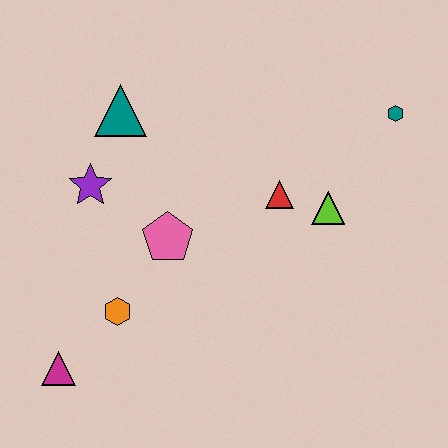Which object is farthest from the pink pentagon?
The teal hexagon is farthest from the pink pentagon.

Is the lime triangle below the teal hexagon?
Yes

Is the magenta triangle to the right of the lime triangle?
No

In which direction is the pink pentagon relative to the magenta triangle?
The pink pentagon is above the magenta triangle.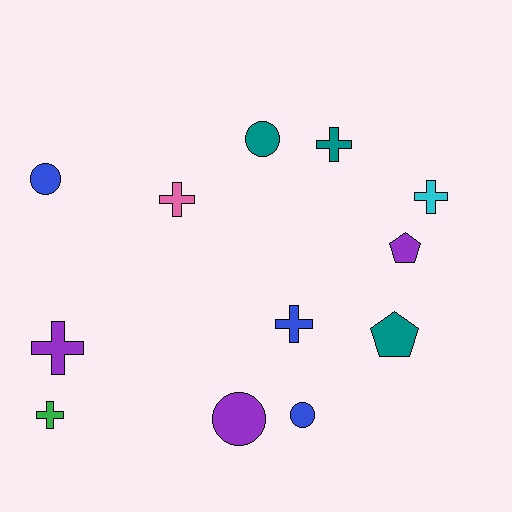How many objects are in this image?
There are 12 objects.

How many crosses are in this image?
There are 6 crosses.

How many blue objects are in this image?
There are 3 blue objects.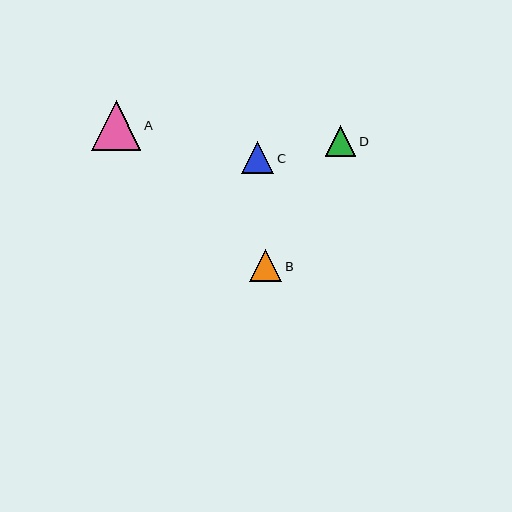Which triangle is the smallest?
Triangle D is the smallest with a size of approximately 31 pixels.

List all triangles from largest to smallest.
From largest to smallest: A, C, B, D.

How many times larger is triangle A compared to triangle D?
Triangle A is approximately 1.6 times the size of triangle D.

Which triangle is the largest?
Triangle A is the largest with a size of approximately 49 pixels.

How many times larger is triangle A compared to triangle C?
Triangle A is approximately 1.5 times the size of triangle C.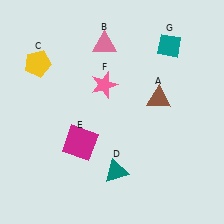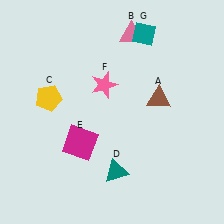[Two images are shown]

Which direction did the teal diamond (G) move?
The teal diamond (G) moved left.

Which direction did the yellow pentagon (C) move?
The yellow pentagon (C) moved down.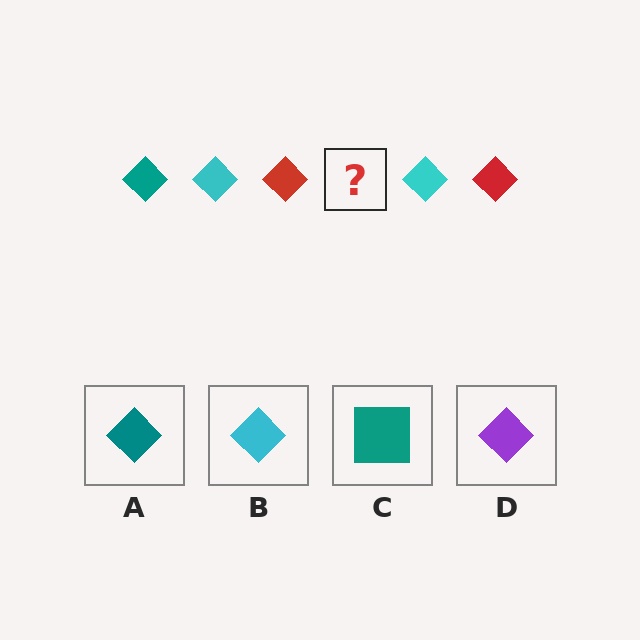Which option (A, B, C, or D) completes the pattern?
A.